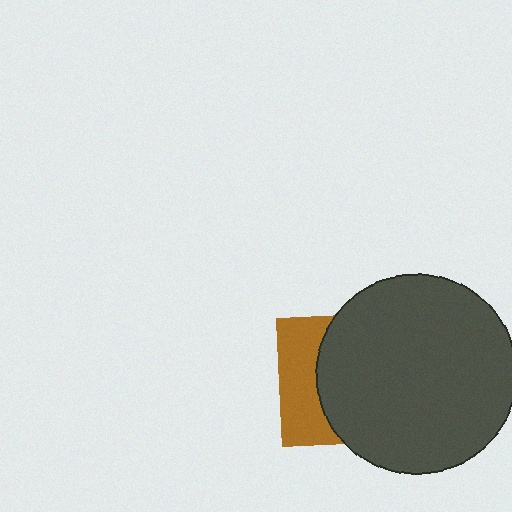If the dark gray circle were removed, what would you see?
You would see the complete brown square.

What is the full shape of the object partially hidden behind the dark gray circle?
The partially hidden object is a brown square.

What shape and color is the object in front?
The object in front is a dark gray circle.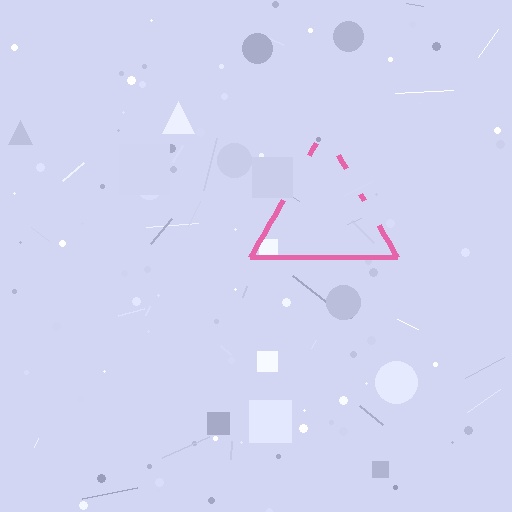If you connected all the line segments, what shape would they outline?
They would outline a triangle.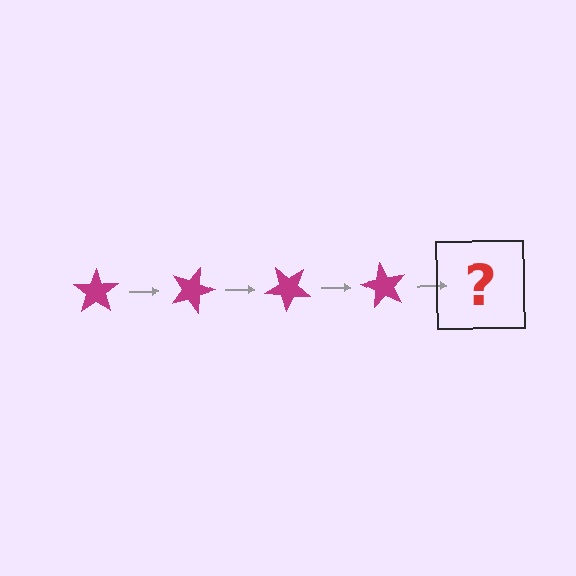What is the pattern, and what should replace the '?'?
The pattern is that the star rotates 20 degrees each step. The '?' should be a magenta star rotated 80 degrees.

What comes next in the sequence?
The next element should be a magenta star rotated 80 degrees.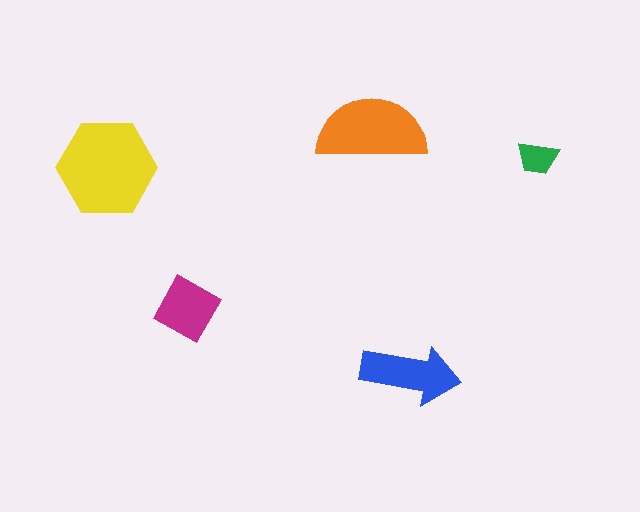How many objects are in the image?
There are 5 objects in the image.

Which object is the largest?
The yellow hexagon.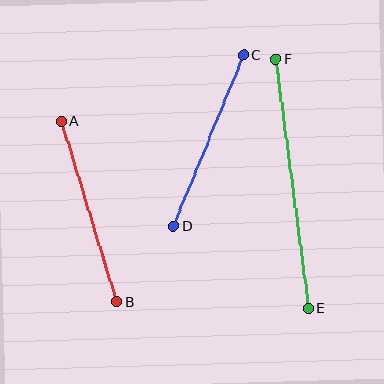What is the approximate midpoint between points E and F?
The midpoint is at approximately (292, 184) pixels.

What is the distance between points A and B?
The distance is approximately 189 pixels.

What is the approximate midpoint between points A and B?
The midpoint is at approximately (89, 212) pixels.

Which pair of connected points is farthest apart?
Points E and F are farthest apart.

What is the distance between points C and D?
The distance is approximately 185 pixels.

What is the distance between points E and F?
The distance is approximately 251 pixels.